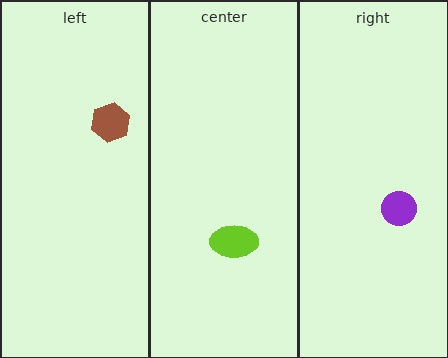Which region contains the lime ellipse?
The center region.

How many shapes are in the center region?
1.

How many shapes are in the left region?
1.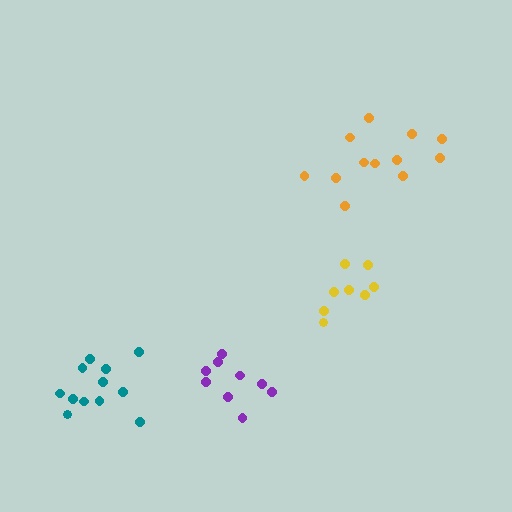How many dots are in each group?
Group 1: 9 dots, Group 2: 8 dots, Group 3: 12 dots, Group 4: 12 dots (41 total).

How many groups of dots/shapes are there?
There are 4 groups.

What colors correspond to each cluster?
The clusters are colored: purple, yellow, orange, teal.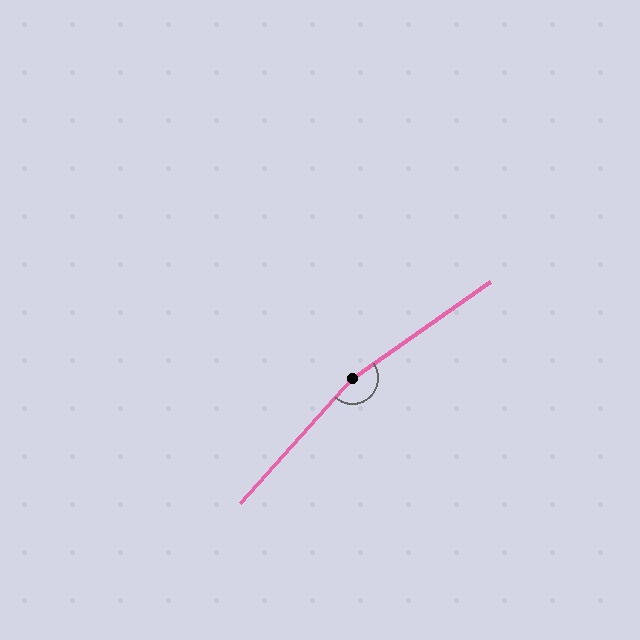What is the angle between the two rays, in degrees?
Approximately 167 degrees.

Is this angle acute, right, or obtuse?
It is obtuse.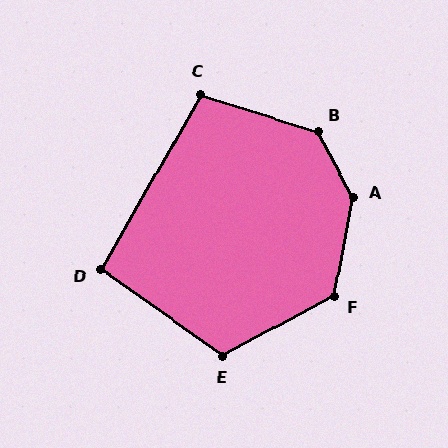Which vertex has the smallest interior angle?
D, at approximately 95 degrees.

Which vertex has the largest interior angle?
A, at approximately 141 degrees.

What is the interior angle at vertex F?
Approximately 129 degrees (obtuse).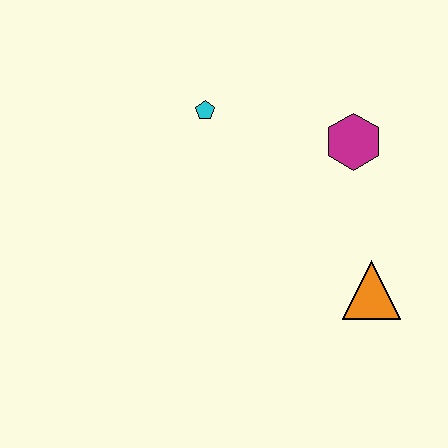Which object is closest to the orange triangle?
The magenta hexagon is closest to the orange triangle.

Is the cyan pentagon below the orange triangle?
No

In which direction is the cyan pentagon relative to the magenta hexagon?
The cyan pentagon is to the left of the magenta hexagon.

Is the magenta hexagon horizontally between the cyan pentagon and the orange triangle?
Yes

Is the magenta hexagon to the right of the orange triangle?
No